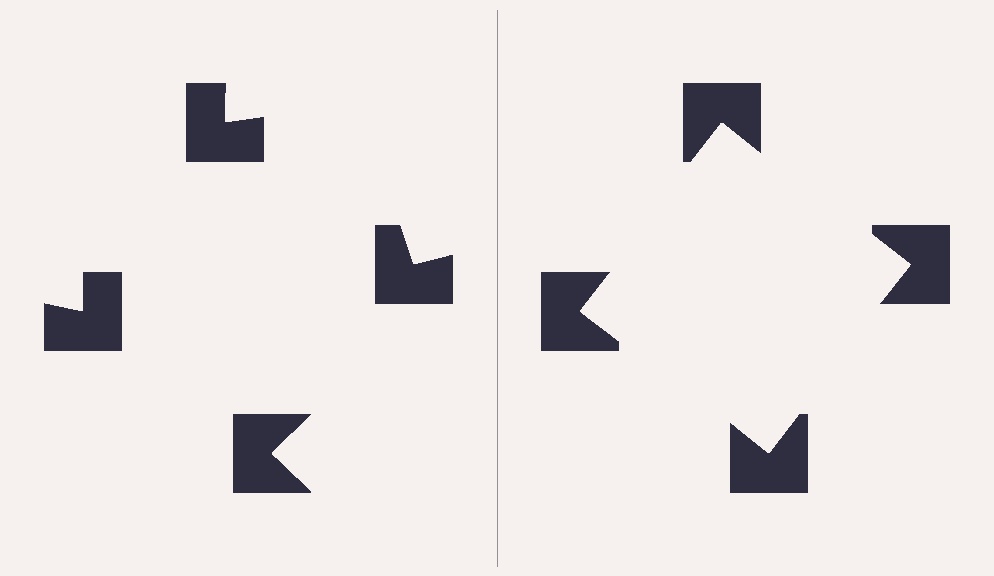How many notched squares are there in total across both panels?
8 — 4 on each side.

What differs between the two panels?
The notched squares are positioned identically on both sides; only the wedge orientations differ. On the right they align to a square; on the left they are misaligned.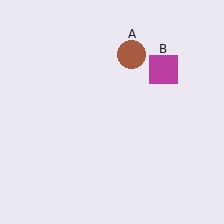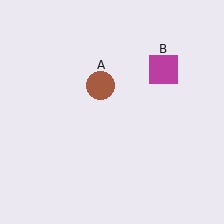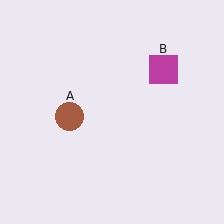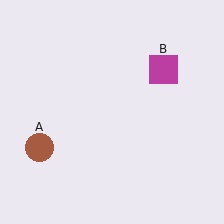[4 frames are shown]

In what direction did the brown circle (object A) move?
The brown circle (object A) moved down and to the left.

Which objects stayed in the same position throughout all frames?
Magenta square (object B) remained stationary.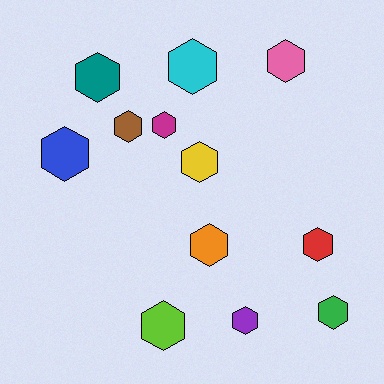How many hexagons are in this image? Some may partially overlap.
There are 12 hexagons.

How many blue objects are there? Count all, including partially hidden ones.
There is 1 blue object.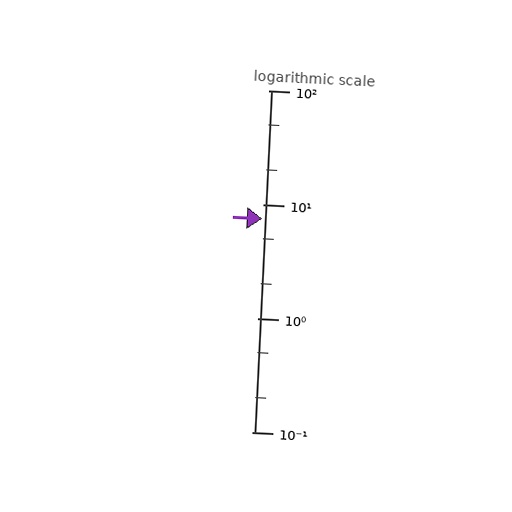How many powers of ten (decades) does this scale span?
The scale spans 3 decades, from 0.1 to 100.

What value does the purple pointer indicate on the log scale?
The pointer indicates approximately 7.5.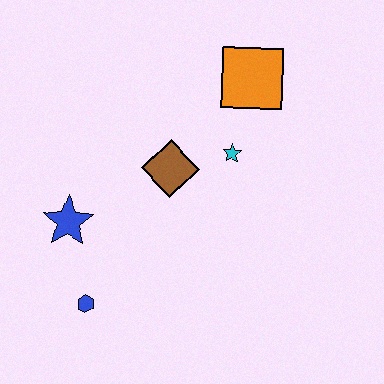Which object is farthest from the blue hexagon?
The orange square is farthest from the blue hexagon.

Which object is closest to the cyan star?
The brown diamond is closest to the cyan star.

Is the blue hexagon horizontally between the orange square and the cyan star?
No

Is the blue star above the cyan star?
No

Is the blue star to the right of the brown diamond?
No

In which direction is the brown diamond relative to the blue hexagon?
The brown diamond is above the blue hexagon.